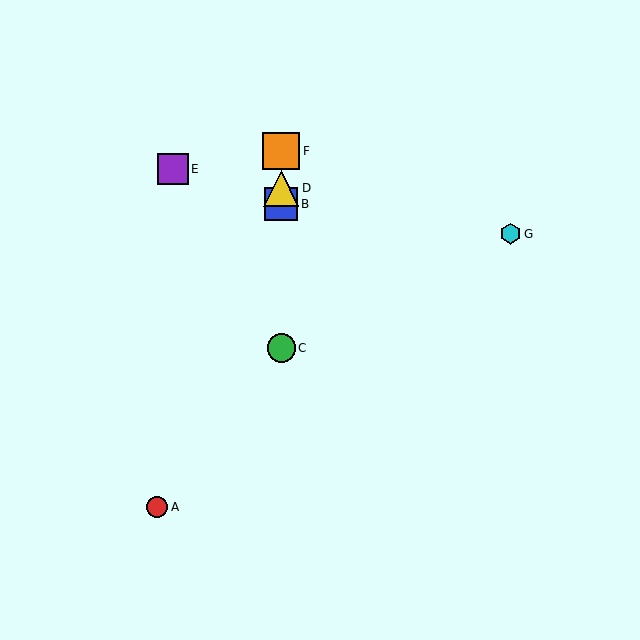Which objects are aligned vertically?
Objects B, C, D, F are aligned vertically.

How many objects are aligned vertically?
4 objects (B, C, D, F) are aligned vertically.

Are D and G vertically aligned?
No, D is at x≈281 and G is at x≈510.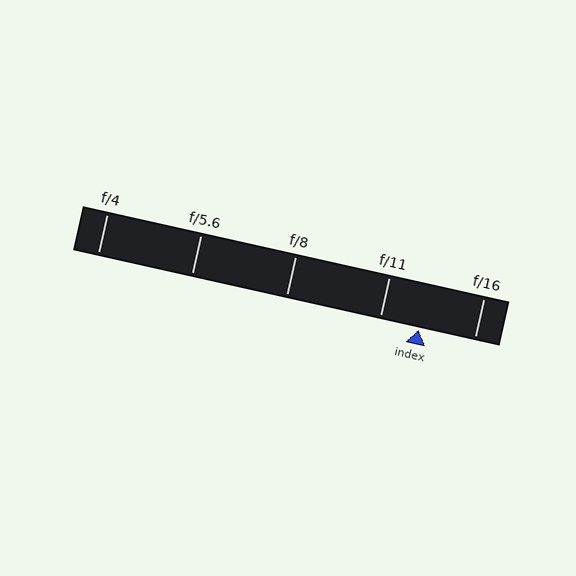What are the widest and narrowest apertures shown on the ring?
The widest aperture shown is f/4 and the narrowest is f/16.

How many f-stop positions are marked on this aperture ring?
There are 5 f-stop positions marked.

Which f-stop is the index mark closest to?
The index mark is closest to f/11.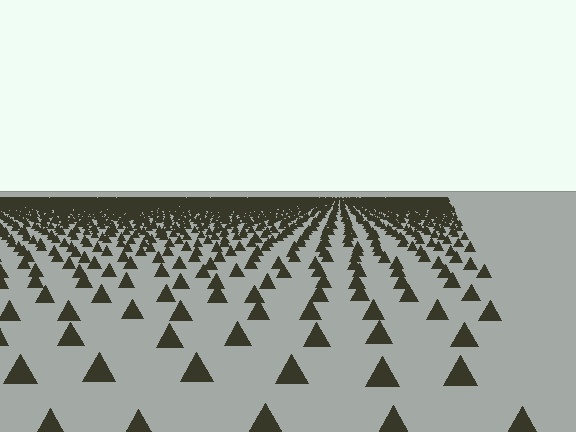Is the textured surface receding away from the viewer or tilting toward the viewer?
The surface is receding away from the viewer. Texture elements get smaller and denser toward the top.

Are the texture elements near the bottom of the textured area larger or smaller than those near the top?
Larger. Near the bottom, elements are closer to the viewer and appear at a bigger on-screen size.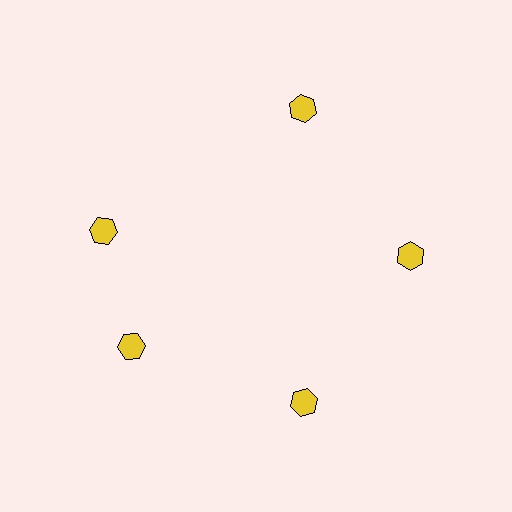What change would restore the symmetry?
The symmetry would be restored by rotating it back into even spacing with its neighbors so that all 5 hexagons sit at equal angles and equal distance from the center.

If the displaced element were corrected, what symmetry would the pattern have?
It would have 5-fold rotational symmetry — the pattern would map onto itself every 72 degrees.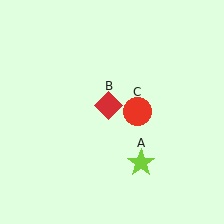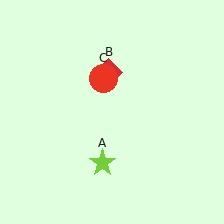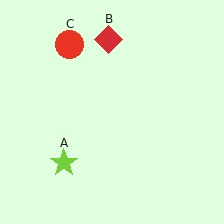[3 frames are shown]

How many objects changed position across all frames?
3 objects changed position: lime star (object A), red diamond (object B), red circle (object C).